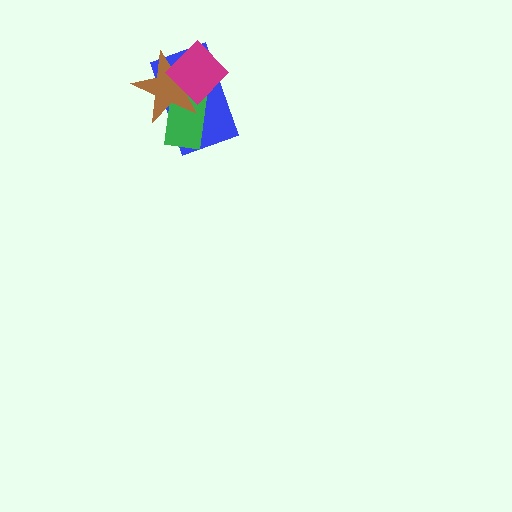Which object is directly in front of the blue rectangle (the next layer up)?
The green rectangle is directly in front of the blue rectangle.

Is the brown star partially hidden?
Yes, it is partially covered by another shape.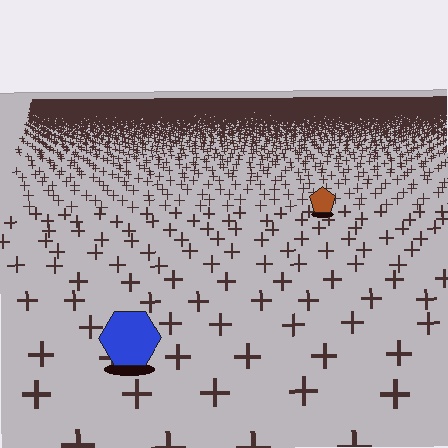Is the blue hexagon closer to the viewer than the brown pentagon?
Yes. The blue hexagon is closer — you can tell from the texture gradient: the ground texture is coarser near it.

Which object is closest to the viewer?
The blue hexagon is closest. The texture marks near it are larger and more spread out.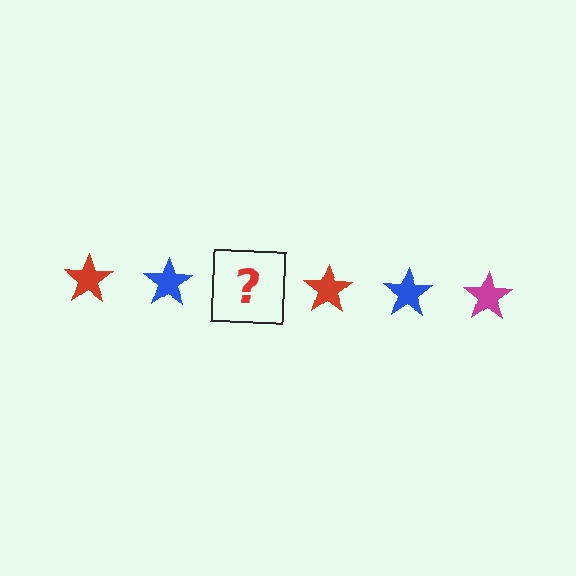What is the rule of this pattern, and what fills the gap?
The rule is that the pattern cycles through red, blue, magenta stars. The gap should be filled with a magenta star.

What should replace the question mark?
The question mark should be replaced with a magenta star.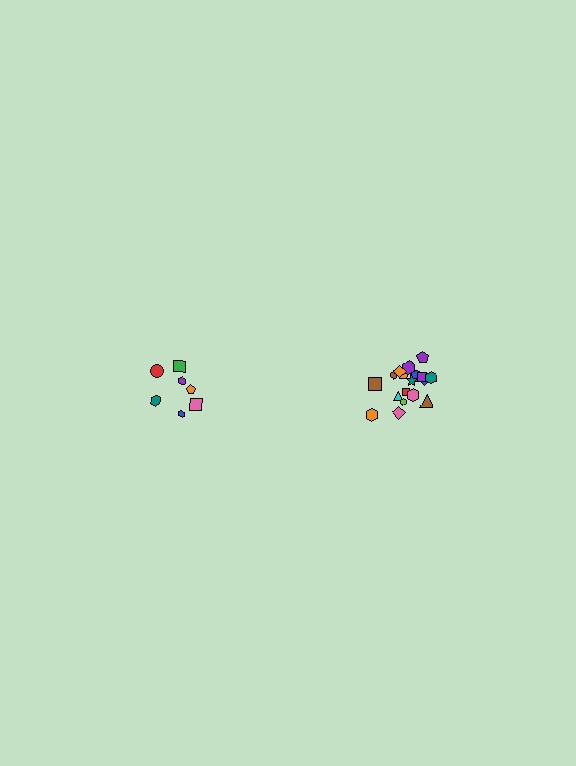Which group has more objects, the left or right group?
The right group.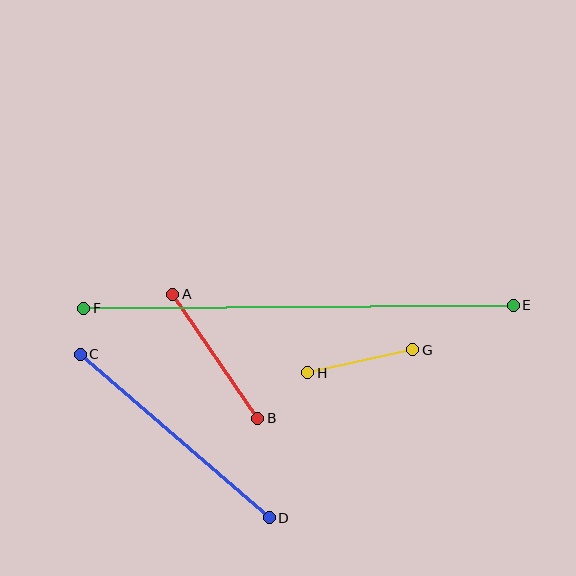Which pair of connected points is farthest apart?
Points E and F are farthest apart.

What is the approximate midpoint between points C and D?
The midpoint is at approximately (175, 436) pixels.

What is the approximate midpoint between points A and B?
The midpoint is at approximately (215, 356) pixels.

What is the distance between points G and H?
The distance is approximately 107 pixels.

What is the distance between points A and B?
The distance is approximately 150 pixels.